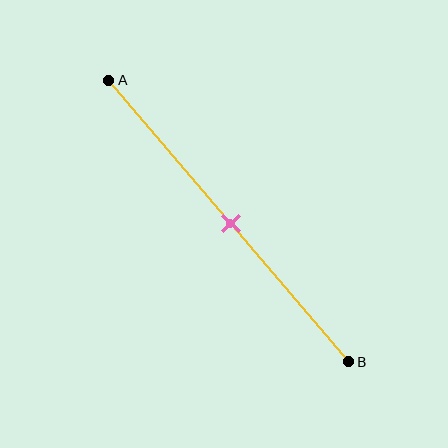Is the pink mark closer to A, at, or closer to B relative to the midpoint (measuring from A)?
The pink mark is approximately at the midpoint of segment AB.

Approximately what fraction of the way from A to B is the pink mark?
The pink mark is approximately 50% of the way from A to B.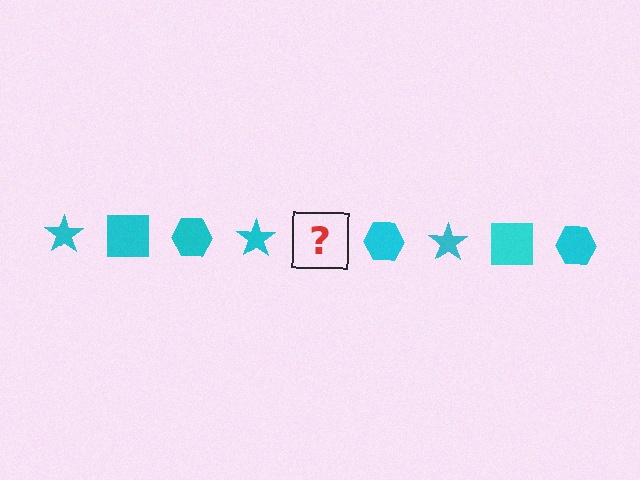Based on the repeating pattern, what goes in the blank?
The blank should be a cyan square.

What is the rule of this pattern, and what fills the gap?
The rule is that the pattern cycles through star, square, hexagon shapes in cyan. The gap should be filled with a cyan square.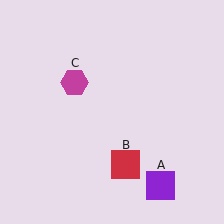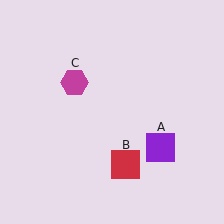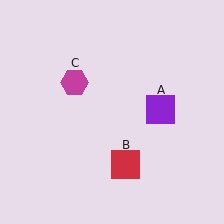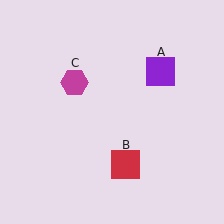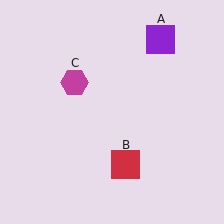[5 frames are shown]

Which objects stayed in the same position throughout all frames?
Red square (object B) and magenta hexagon (object C) remained stationary.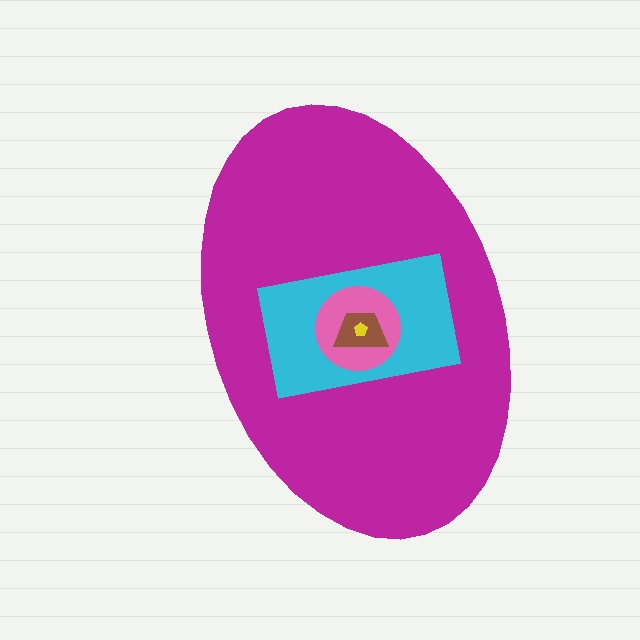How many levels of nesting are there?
5.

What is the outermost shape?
The magenta ellipse.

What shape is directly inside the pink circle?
The brown trapezoid.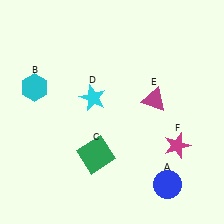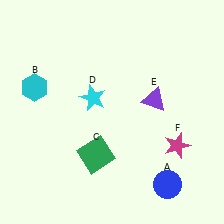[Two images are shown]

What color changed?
The triangle (E) changed from magenta in Image 1 to purple in Image 2.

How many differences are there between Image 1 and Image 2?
There is 1 difference between the two images.